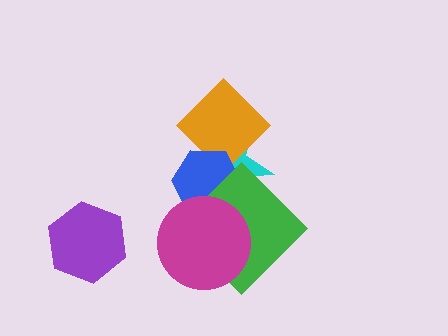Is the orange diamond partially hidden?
Yes, it is partially covered by another shape.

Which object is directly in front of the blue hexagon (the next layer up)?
The green diamond is directly in front of the blue hexagon.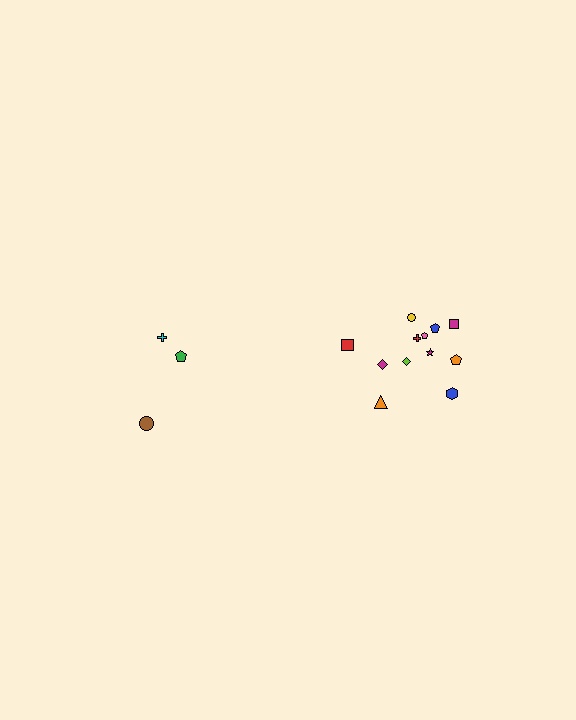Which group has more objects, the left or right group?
The right group.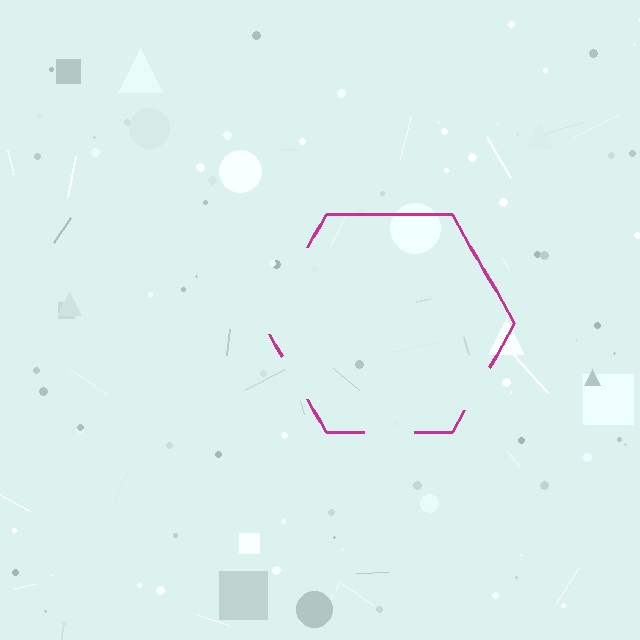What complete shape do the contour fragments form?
The contour fragments form a hexagon.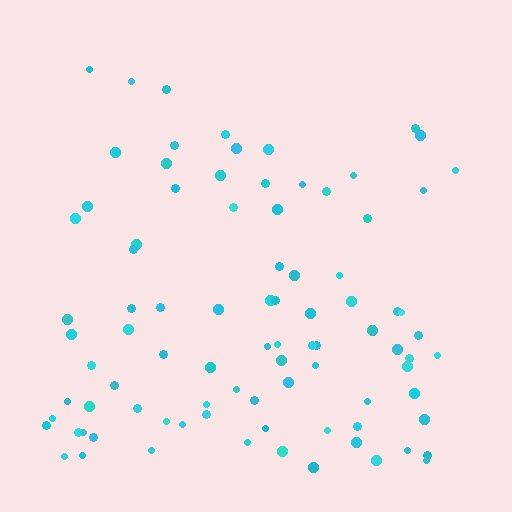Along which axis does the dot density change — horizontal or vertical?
Vertical.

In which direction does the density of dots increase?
From top to bottom, with the bottom side densest.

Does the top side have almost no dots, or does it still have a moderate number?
Still a moderate number, just noticeably fewer than the bottom.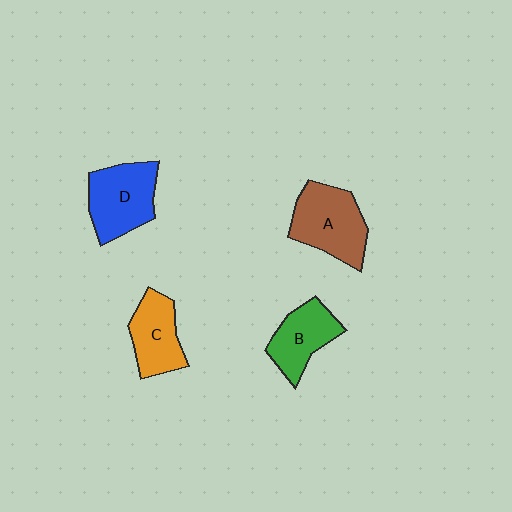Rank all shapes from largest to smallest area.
From largest to smallest: A (brown), D (blue), C (orange), B (green).